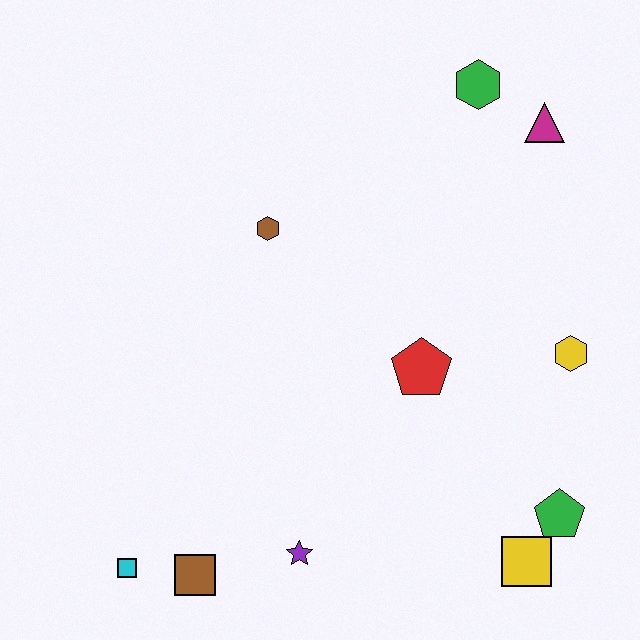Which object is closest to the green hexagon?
The magenta triangle is closest to the green hexagon.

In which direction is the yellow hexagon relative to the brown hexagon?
The yellow hexagon is to the right of the brown hexagon.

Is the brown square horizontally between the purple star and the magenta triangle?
No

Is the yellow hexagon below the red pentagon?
No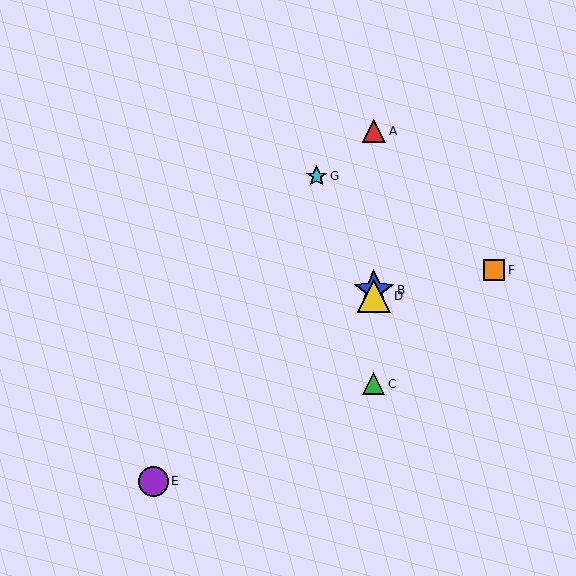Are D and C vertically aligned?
Yes, both are at x≈374.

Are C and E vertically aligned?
No, C is at x≈374 and E is at x≈154.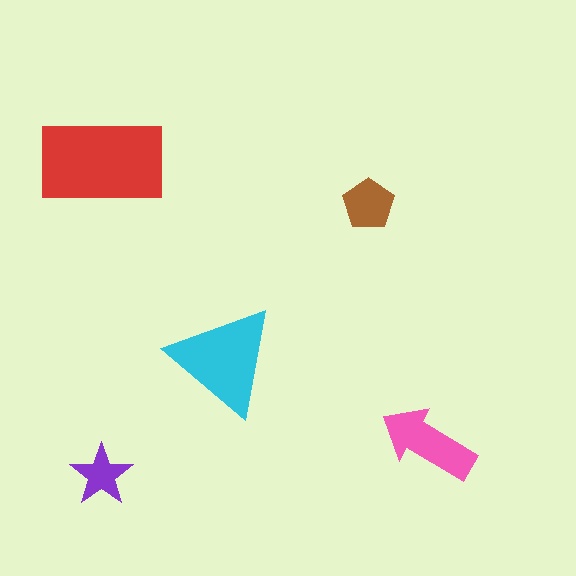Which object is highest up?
The red rectangle is topmost.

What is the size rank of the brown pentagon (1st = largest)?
4th.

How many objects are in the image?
There are 5 objects in the image.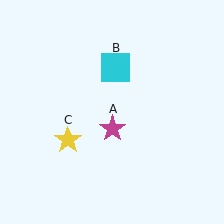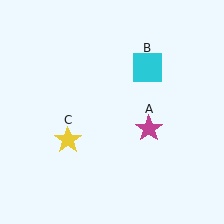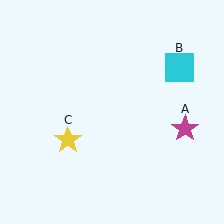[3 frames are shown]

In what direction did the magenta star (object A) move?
The magenta star (object A) moved right.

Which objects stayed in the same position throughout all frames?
Yellow star (object C) remained stationary.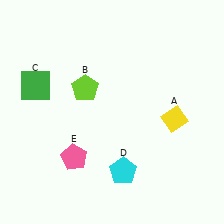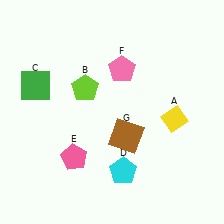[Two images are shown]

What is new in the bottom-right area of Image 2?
A brown square (G) was added in the bottom-right area of Image 2.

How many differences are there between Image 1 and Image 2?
There are 2 differences between the two images.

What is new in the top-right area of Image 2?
A pink pentagon (F) was added in the top-right area of Image 2.